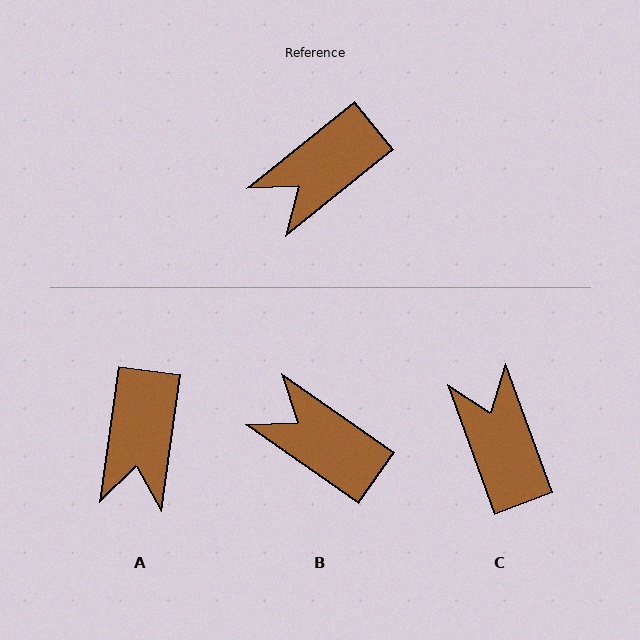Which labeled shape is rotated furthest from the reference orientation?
C, about 109 degrees away.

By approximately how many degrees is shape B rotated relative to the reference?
Approximately 74 degrees clockwise.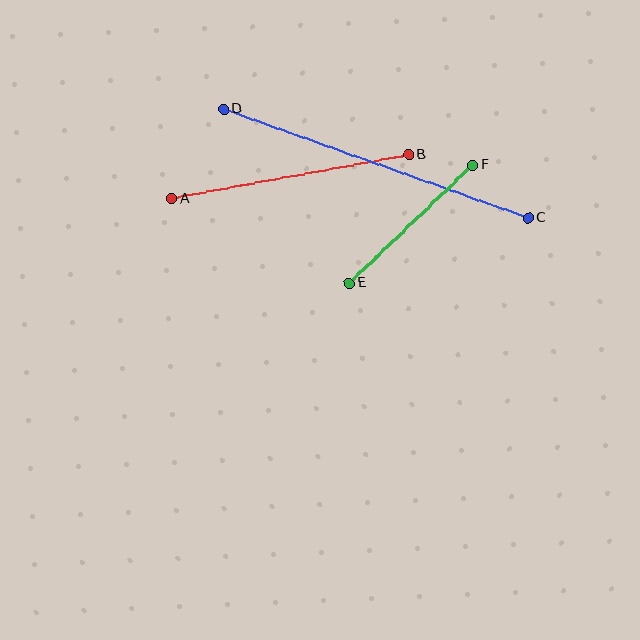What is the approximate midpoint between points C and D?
The midpoint is at approximately (376, 164) pixels.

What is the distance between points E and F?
The distance is approximately 171 pixels.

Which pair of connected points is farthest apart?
Points C and D are farthest apart.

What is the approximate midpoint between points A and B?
The midpoint is at approximately (290, 177) pixels.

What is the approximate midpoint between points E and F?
The midpoint is at approximately (411, 224) pixels.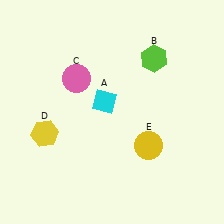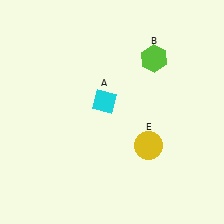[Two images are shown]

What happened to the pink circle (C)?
The pink circle (C) was removed in Image 2. It was in the top-left area of Image 1.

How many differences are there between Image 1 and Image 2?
There are 2 differences between the two images.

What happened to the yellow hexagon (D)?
The yellow hexagon (D) was removed in Image 2. It was in the bottom-left area of Image 1.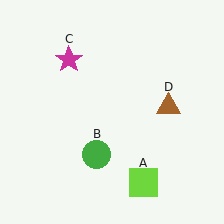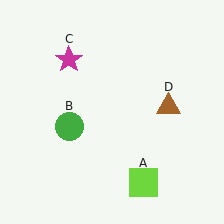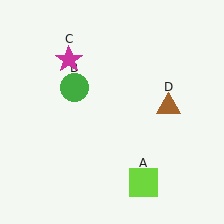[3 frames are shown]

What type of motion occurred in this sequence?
The green circle (object B) rotated clockwise around the center of the scene.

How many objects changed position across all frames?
1 object changed position: green circle (object B).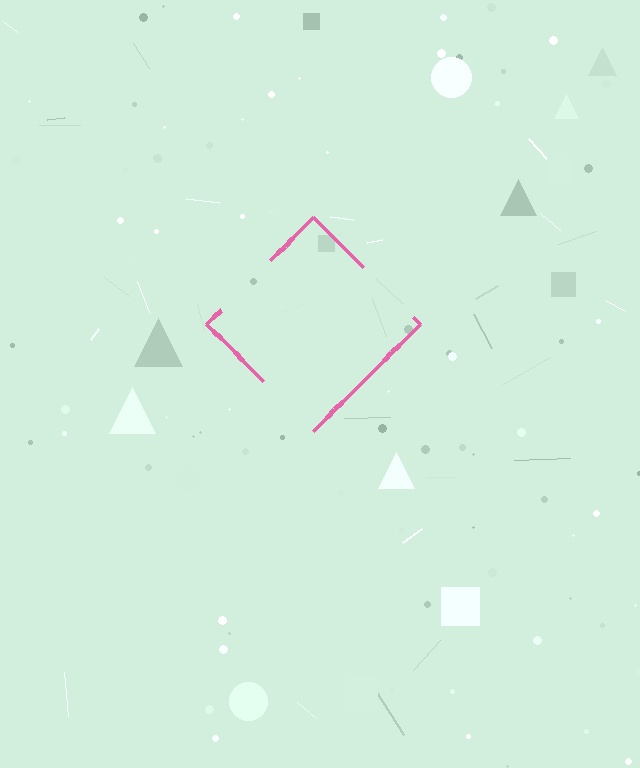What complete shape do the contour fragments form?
The contour fragments form a diamond.